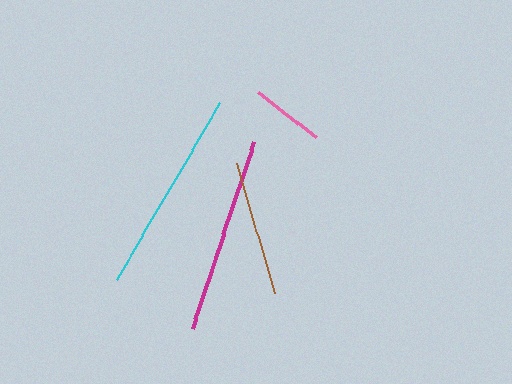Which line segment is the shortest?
The pink line is the shortest at approximately 74 pixels.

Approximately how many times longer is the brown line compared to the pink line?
The brown line is approximately 1.8 times the length of the pink line.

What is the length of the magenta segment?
The magenta segment is approximately 196 pixels long.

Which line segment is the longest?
The cyan line is the longest at approximately 204 pixels.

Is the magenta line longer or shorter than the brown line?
The magenta line is longer than the brown line.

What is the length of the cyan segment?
The cyan segment is approximately 204 pixels long.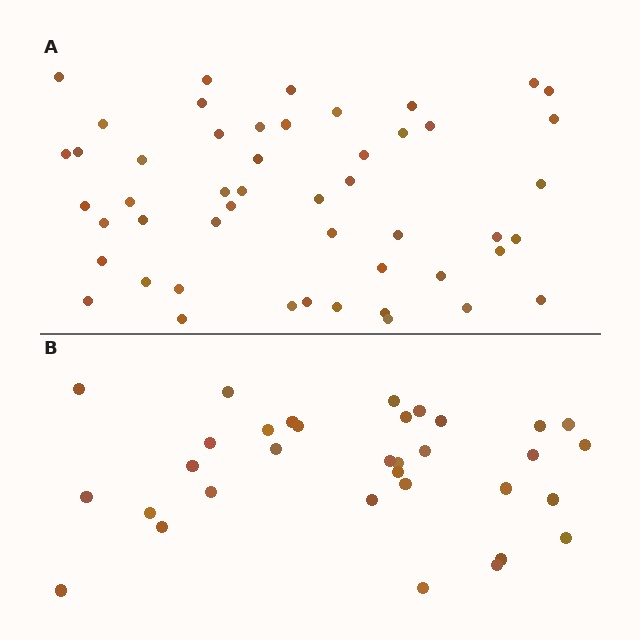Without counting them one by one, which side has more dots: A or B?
Region A (the top region) has more dots.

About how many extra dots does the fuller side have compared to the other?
Region A has approximately 15 more dots than region B.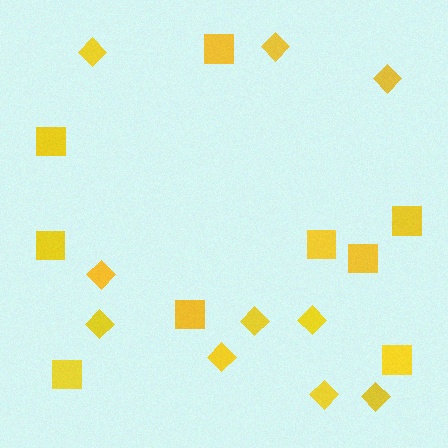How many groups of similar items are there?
There are 2 groups: one group of squares (9) and one group of diamonds (10).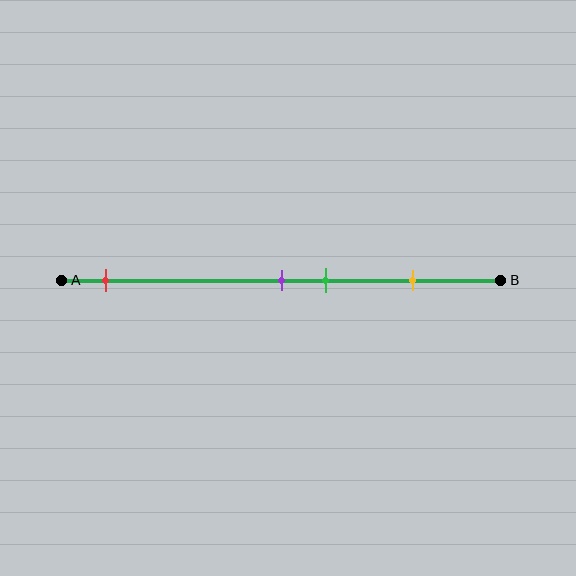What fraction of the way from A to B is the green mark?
The green mark is approximately 60% (0.6) of the way from A to B.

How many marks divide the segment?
There are 4 marks dividing the segment.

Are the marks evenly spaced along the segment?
No, the marks are not evenly spaced.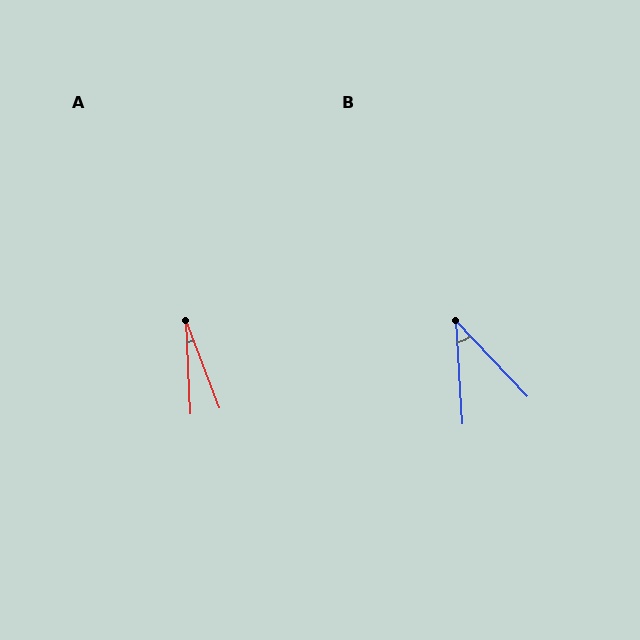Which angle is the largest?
B, at approximately 40 degrees.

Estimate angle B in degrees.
Approximately 40 degrees.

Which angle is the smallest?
A, at approximately 18 degrees.